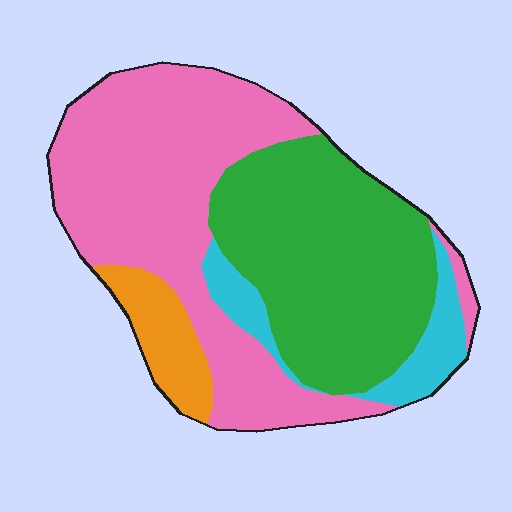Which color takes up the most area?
Pink, at roughly 45%.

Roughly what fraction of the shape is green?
Green takes up between a third and a half of the shape.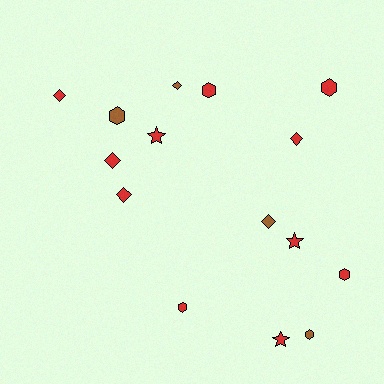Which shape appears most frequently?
Hexagon, with 6 objects.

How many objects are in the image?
There are 15 objects.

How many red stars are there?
There are 3 red stars.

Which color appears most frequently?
Red, with 11 objects.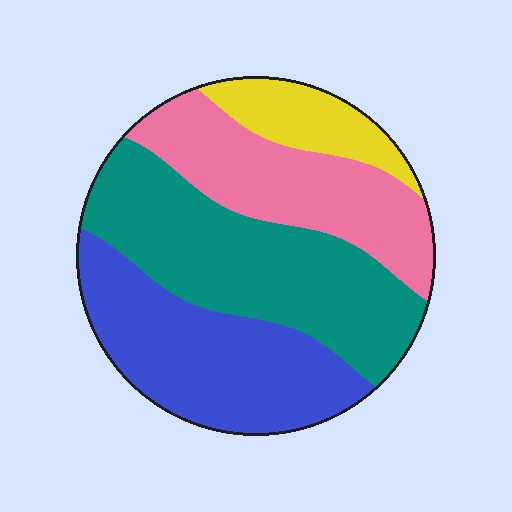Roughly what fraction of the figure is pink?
Pink covers roughly 25% of the figure.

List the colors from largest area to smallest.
From largest to smallest: teal, blue, pink, yellow.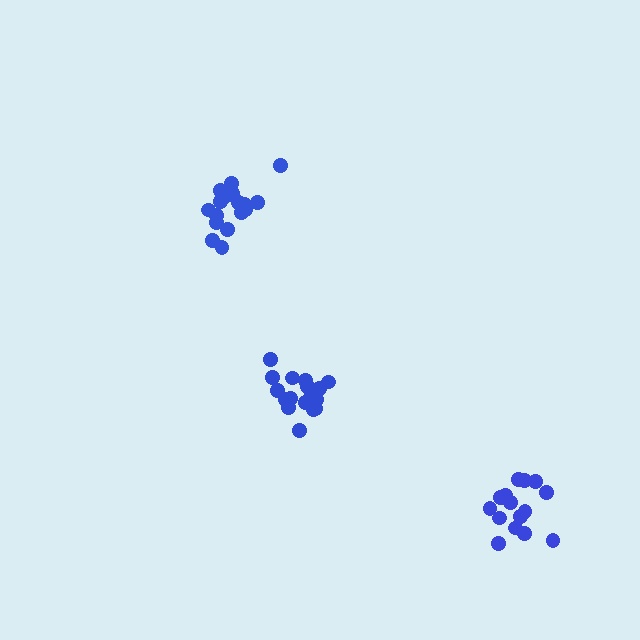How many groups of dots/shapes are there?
There are 3 groups.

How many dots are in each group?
Group 1: 17 dots, Group 2: 18 dots, Group 3: 15 dots (50 total).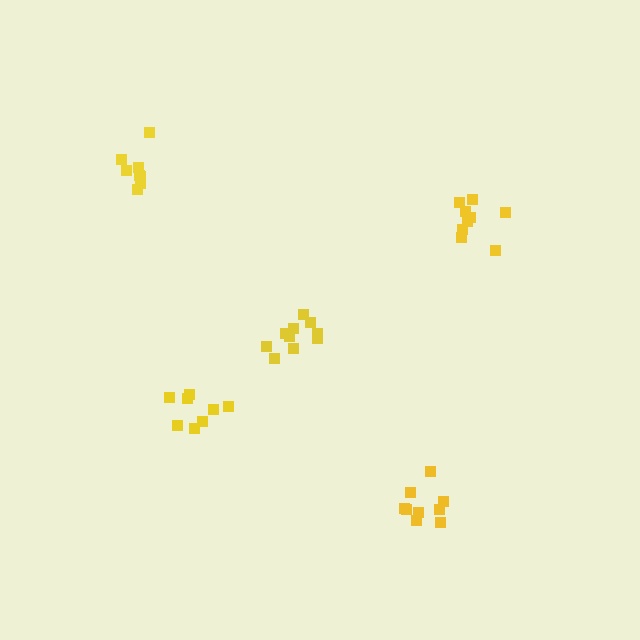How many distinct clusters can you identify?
There are 5 distinct clusters.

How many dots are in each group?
Group 1: 9 dots, Group 2: 9 dots, Group 3: 10 dots, Group 4: 8 dots, Group 5: 8 dots (44 total).